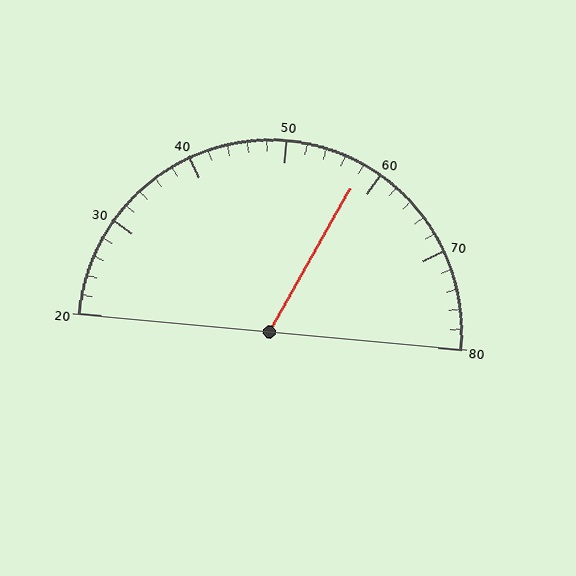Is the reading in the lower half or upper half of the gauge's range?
The reading is in the upper half of the range (20 to 80).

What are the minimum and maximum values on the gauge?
The gauge ranges from 20 to 80.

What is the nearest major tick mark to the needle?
The nearest major tick mark is 60.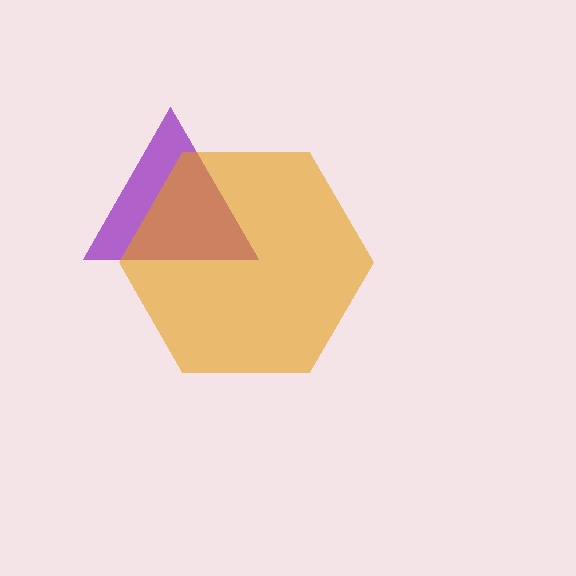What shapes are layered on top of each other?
The layered shapes are: a purple triangle, an orange hexagon.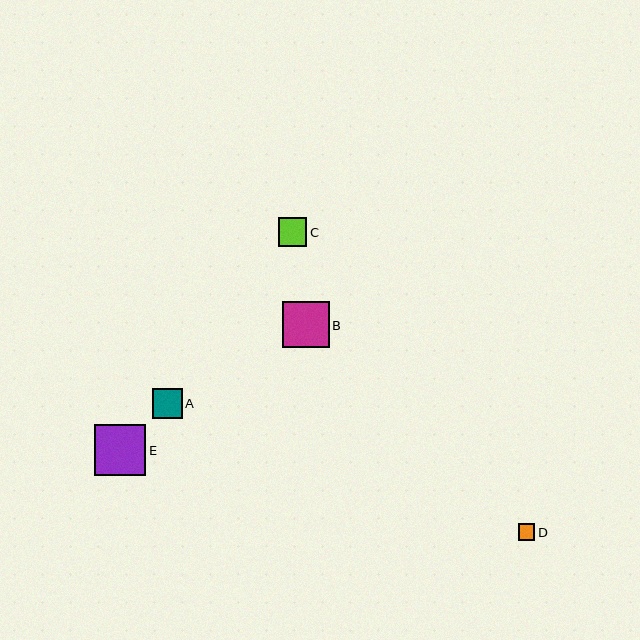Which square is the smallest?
Square D is the smallest with a size of approximately 16 pixels.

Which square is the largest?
Square E is the largest with a size of approximately 51 pixels.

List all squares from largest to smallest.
From largest to smallest: E, B, A, C, D.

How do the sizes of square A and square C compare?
Square A and square C are approximately the same size.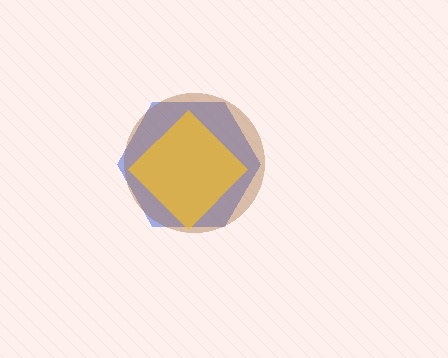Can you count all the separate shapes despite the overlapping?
Yes, there are 3 separate shapes.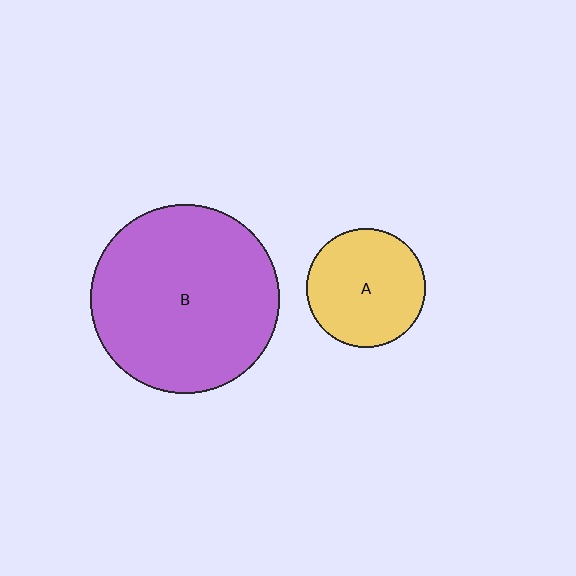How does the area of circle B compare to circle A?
Approximately 2.5 times.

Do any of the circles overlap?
No, none of the circles overlap.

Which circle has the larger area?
Circle B (purple).